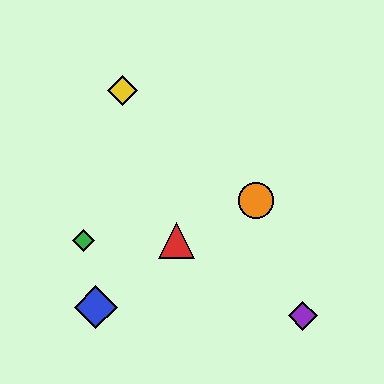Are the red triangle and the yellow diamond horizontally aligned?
No, the red triangle is at y≈241 and the yellow diamond is at y≈90.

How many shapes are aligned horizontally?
2 shapes (the red triangle, the green diamond) are aligned horizontally.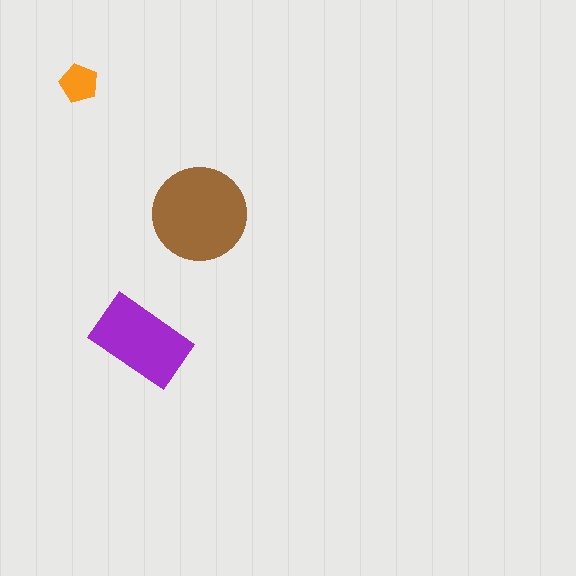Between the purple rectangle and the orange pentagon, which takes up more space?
The purple rectangle.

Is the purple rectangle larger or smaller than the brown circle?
Smaller.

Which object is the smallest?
The orange pentagon.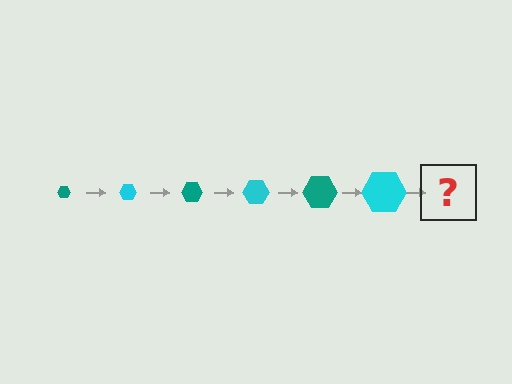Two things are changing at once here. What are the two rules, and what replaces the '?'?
The two rules are that the hexagon grows larger each step and the color cycles through teal and cyan. The '?' should be a teal hexagon, larger than the previous one.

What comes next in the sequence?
The next element should be a teal hexagon, larger than the previous one.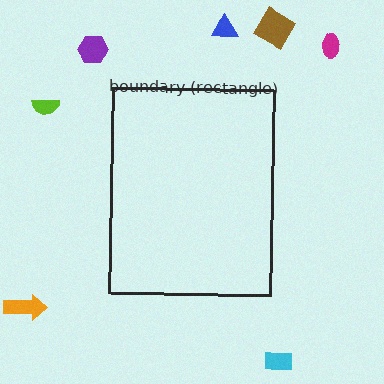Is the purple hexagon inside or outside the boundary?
Outside.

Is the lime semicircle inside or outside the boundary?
Outside.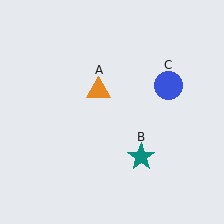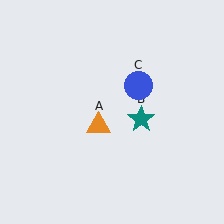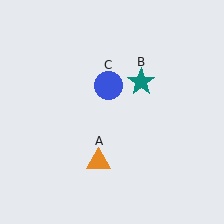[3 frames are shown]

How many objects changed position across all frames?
3 objects changed position: orange triangle (object A), teal star (object B), blue circle (object C).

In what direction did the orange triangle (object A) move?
The orange triangle (object A) moved down.